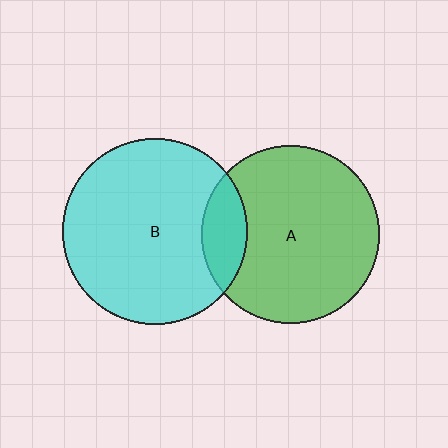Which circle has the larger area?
Circle B (cyan).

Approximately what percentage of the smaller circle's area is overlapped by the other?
Approximately 15%.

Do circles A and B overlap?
Yes.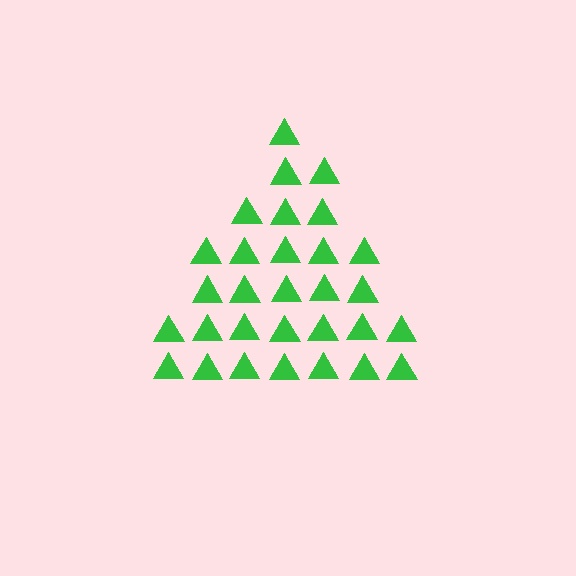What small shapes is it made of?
It is made of small triangles.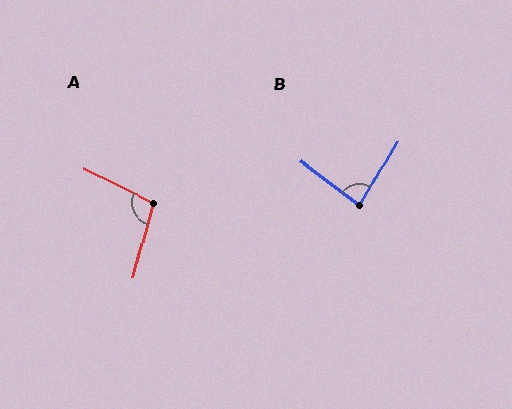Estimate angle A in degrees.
Approximately 101 degrees.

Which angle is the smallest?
B, at approximately 83 degrees.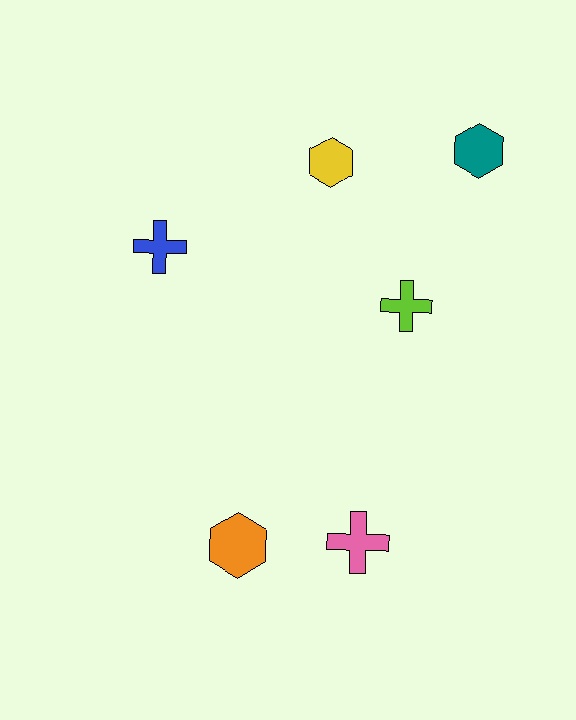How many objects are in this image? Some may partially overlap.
There are 6 objects.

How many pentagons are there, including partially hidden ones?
There are no pentagons.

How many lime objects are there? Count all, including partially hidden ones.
There is 1 lime object.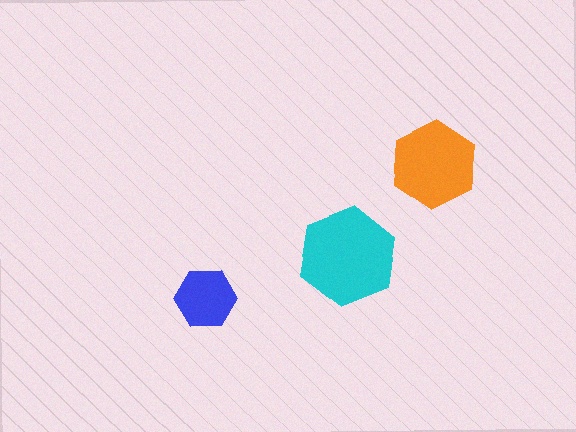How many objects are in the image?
There are 3 objects in the image.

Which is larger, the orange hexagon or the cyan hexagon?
The cyan one.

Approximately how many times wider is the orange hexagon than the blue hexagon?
About 1.5 times wider.